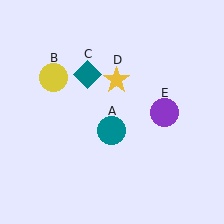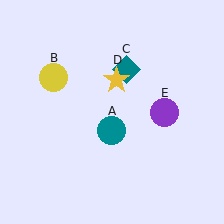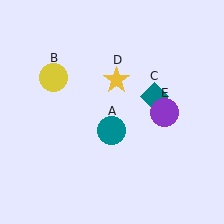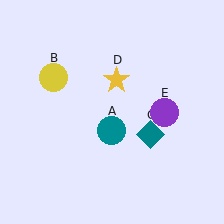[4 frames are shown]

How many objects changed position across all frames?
1 object changed position: teal diamond (object C).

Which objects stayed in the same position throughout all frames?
Teal circle (object A) and yellow circle (object B) and yellow star (object D) and purple circle (object E) remained stationary.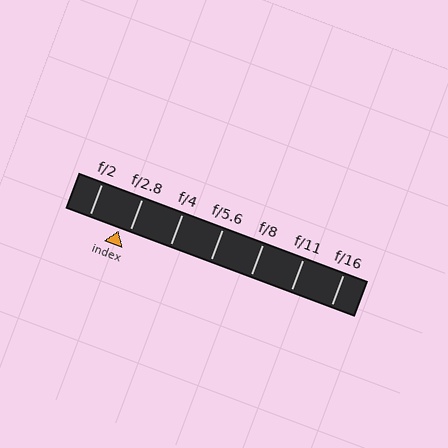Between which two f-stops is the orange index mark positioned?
The index mark is between f/2 and f/2.8.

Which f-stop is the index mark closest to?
The index mark is closest to f/2.8.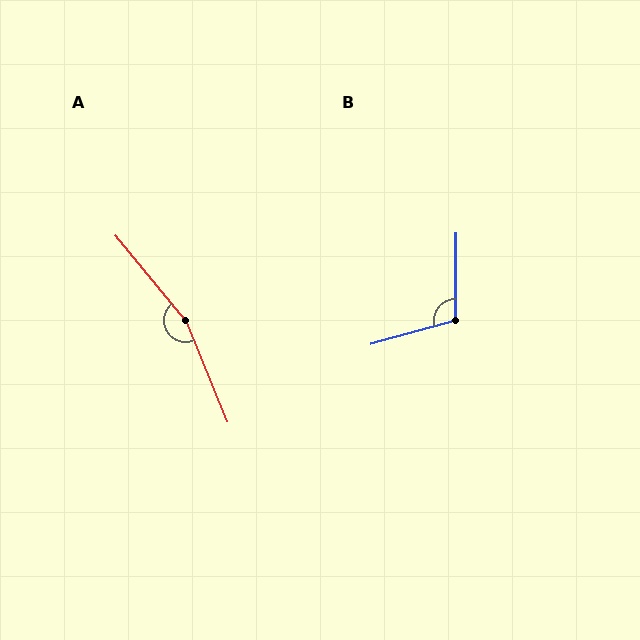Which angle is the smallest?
B, at approximately 106 degrees.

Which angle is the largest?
A, at approximately 163 degrees.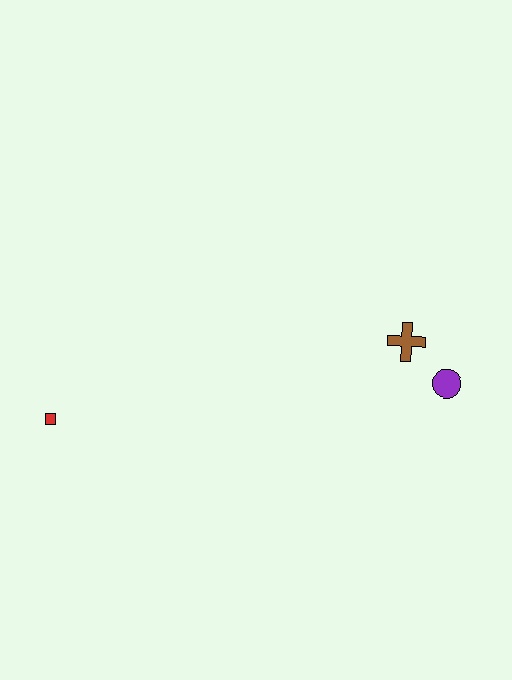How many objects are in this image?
There are 3 objects.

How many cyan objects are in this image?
There are no cyan objects.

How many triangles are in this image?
There are no triangles.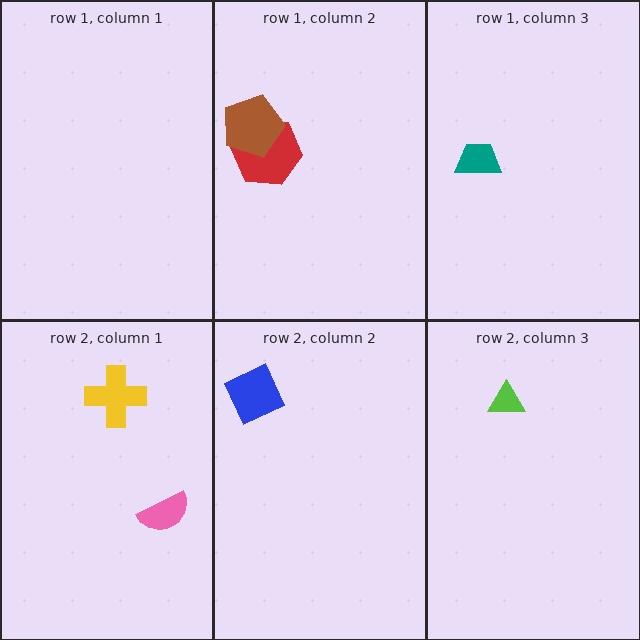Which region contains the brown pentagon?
The row 1, column 2 region.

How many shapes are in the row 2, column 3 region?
1.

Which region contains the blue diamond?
The row 2, column 2 region.